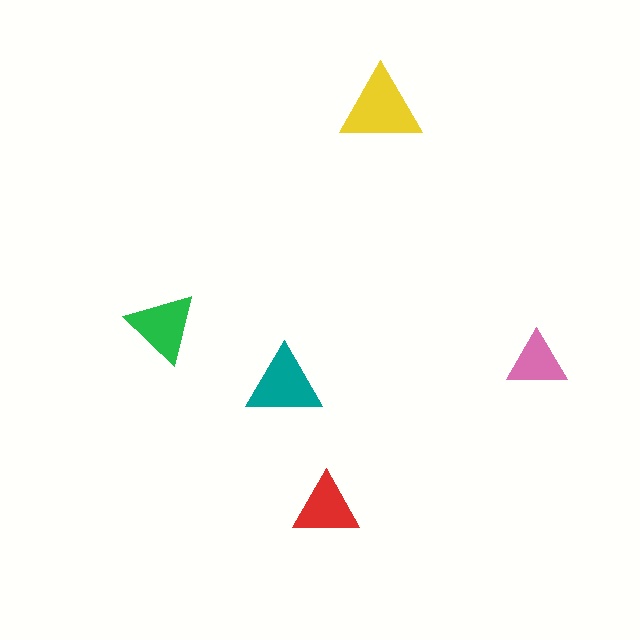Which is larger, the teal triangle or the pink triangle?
The teal one.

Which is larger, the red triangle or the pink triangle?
The red one.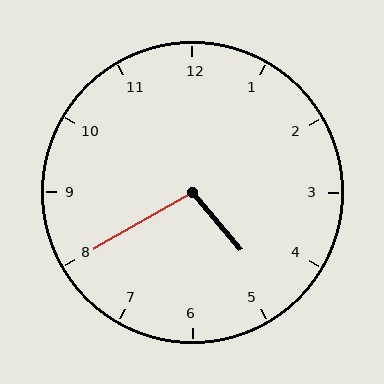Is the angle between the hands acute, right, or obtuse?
It is obtuse.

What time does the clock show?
4:40.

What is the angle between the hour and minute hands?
Approximately 100 degrees.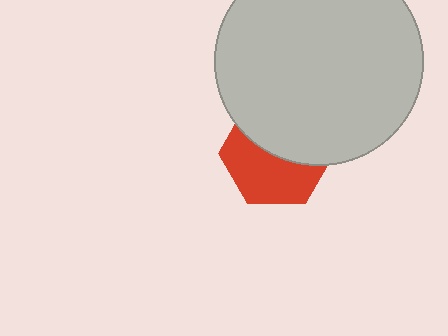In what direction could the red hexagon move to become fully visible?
The red hexagon could move down. That would shift it out from behind the light gray circle entirely.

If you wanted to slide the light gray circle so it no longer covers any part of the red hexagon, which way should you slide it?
Slide it up — that is the most direct way to separate the two shapes.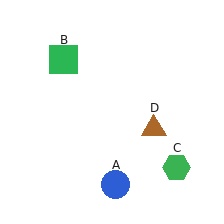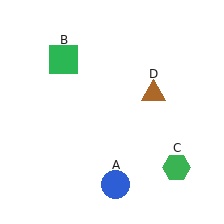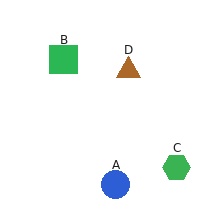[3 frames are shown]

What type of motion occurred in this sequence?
The brown triangle (object D) rotated counterclockwise around the center of the scene.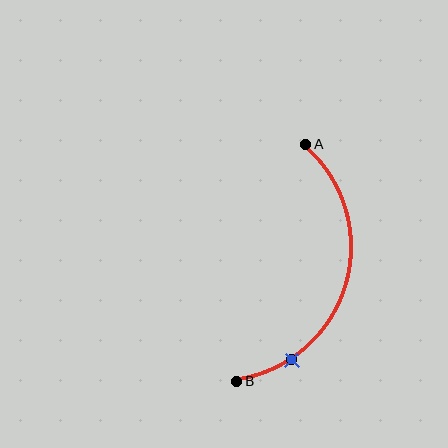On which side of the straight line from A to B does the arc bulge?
The arc bulges to the right of the straight line connecting A and B.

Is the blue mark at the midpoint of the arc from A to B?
No. The blue mark lies on the arc but is closer to endpoint B. The arc midpoint would be at the point on the curve equidistant along the arc from both A and B.